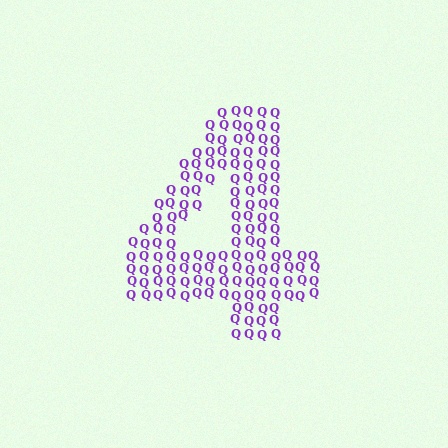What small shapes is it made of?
It is made of small letter Q's.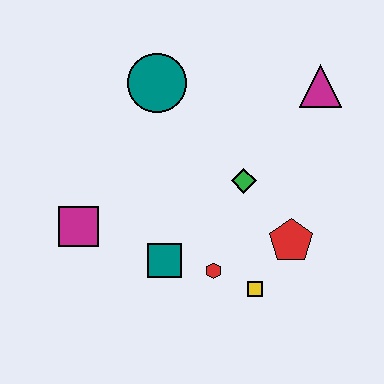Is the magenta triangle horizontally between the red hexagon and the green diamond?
No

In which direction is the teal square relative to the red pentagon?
The teal square is to the left of the red pentagon.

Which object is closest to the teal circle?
The green diamond is closest to the teal circle.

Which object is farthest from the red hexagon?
The magenta triangle is farthest from the red hexagon.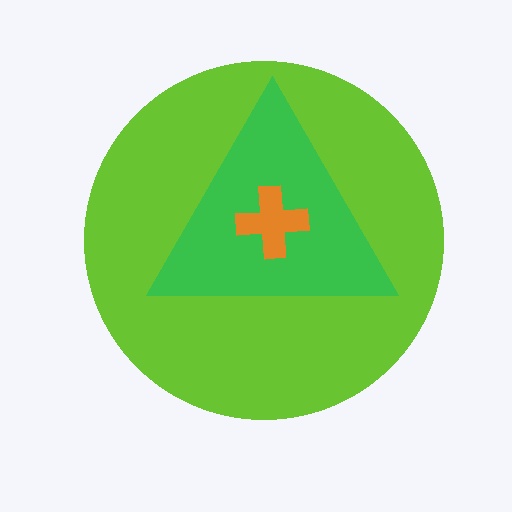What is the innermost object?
The orange cross.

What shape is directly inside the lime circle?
The green triangle.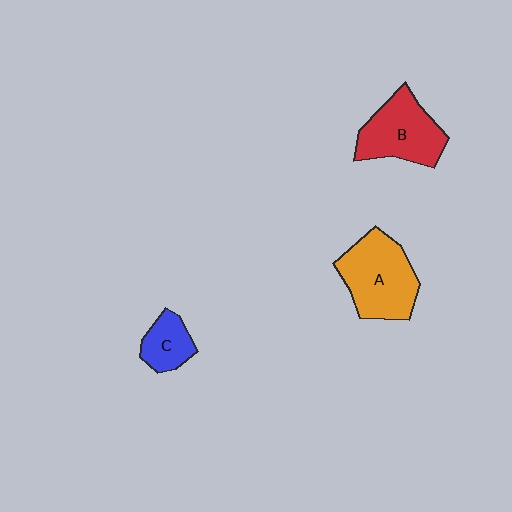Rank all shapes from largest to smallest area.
From largest to smallest: A (orange), B (red), C (blue).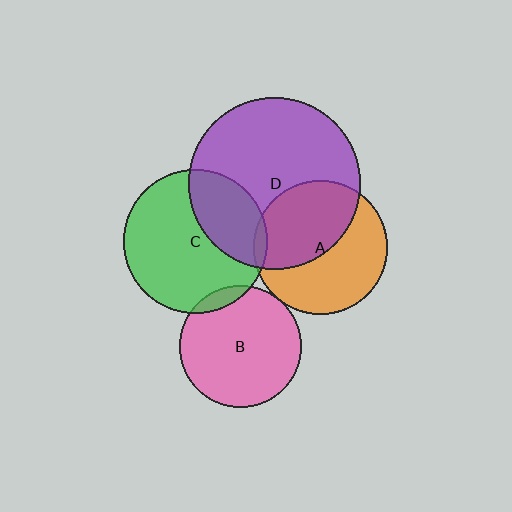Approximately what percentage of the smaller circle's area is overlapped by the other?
Approximately 5%.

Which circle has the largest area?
Circle D (purple).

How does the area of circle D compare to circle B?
Approximately 2.0 times.